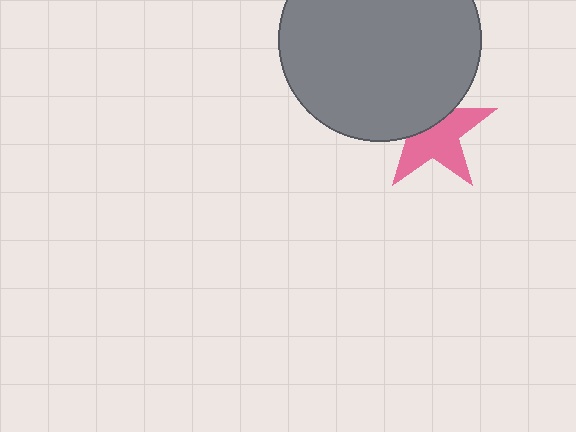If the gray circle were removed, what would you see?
You would see the complete pink star.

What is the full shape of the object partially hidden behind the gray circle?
The partially hidden object is a pink star.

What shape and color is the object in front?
The object in front is a gray circle.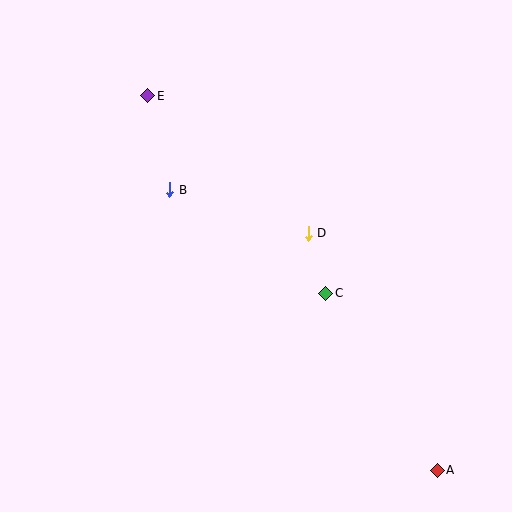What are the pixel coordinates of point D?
Point D is at (308, 233).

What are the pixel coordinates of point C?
Point C is at (326, 293).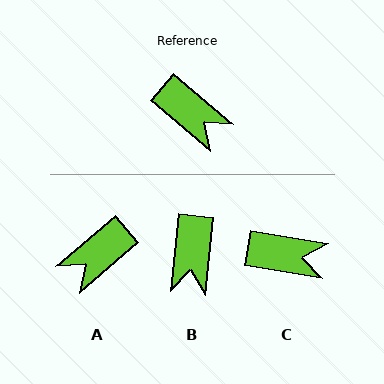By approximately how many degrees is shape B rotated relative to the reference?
Approximately 56 degrees clockwise.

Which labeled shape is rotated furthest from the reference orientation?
A, about 99 degrees away.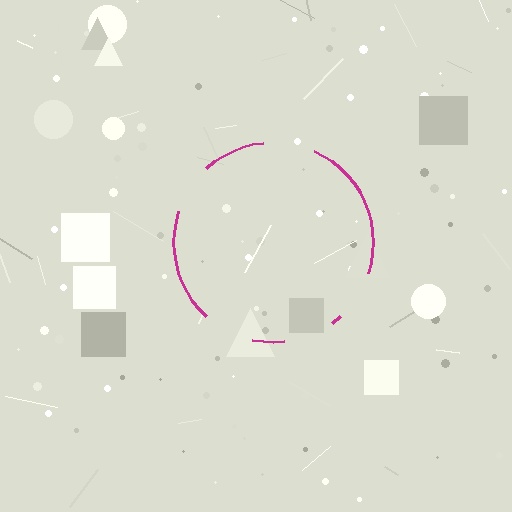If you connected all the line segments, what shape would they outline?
They would outline a circle.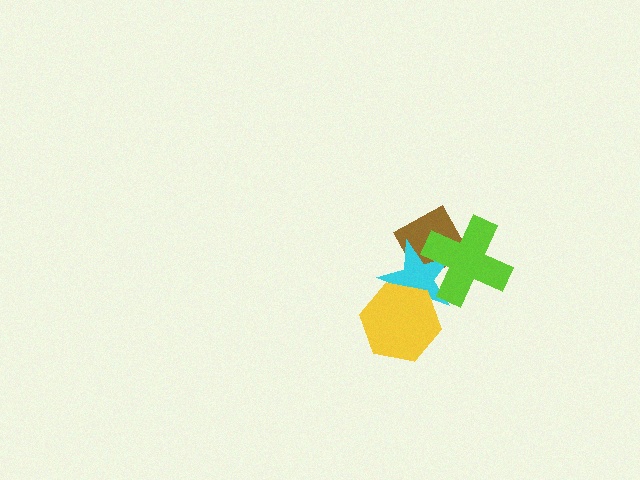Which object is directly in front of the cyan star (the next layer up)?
The yellow hexagon is directly in front of the cyan star.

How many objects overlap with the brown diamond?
2 objects overlap with the brown diamond.